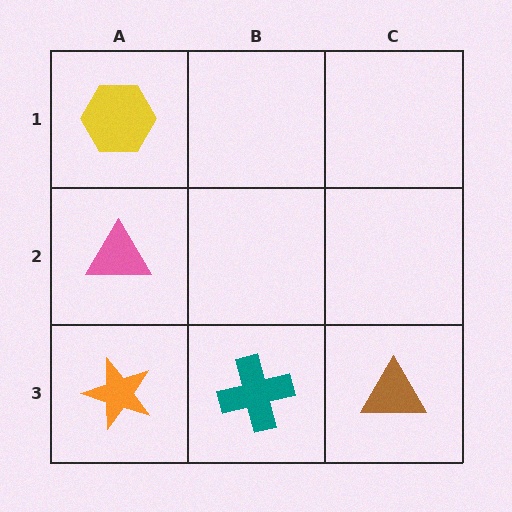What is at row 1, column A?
A yellow hexagon.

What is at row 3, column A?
An orange star.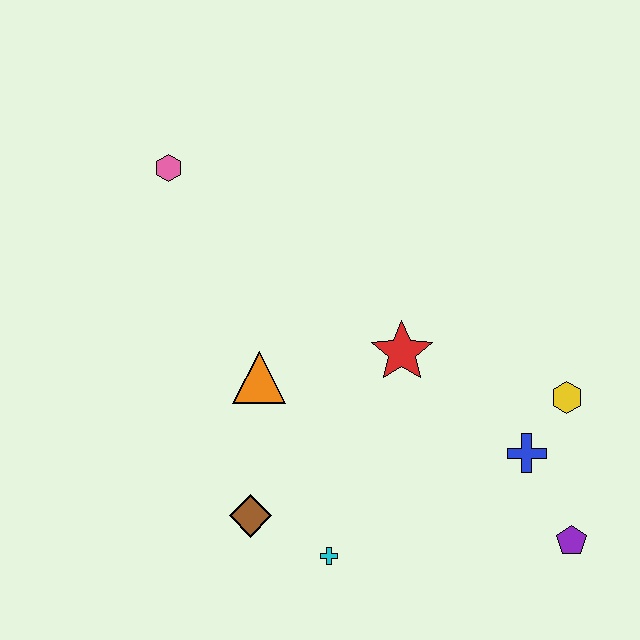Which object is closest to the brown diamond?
The cyan cross is closest to the brown diamond.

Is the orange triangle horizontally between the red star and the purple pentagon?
No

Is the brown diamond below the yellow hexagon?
Yes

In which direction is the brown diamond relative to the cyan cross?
The brown diamond is to the left of the cyan cross.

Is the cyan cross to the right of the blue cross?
No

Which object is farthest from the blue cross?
The pink hexagon is farthest from the blue cross.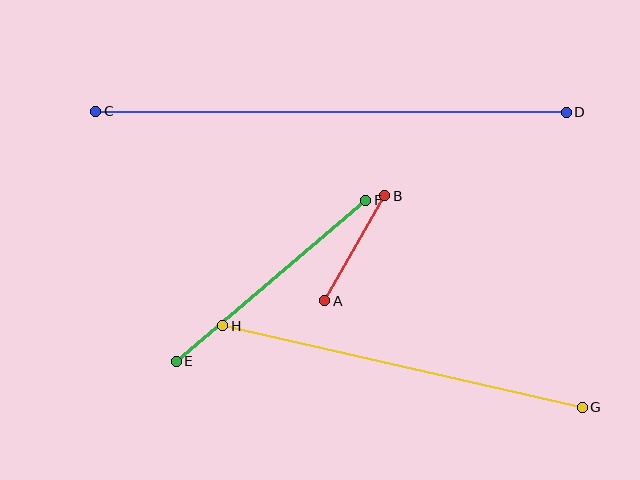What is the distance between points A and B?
The distance is approximately 121 pixels.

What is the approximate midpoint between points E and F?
The midpoint is at approximately (271, 281) pixels.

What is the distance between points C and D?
The distance is approximately 471 pixels.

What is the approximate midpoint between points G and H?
The midpoint is at approximately (403, 367) pixels.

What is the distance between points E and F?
The distance is approximately 249 pixels.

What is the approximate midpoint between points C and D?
The midpoint is at approximately (331, 112) pixels.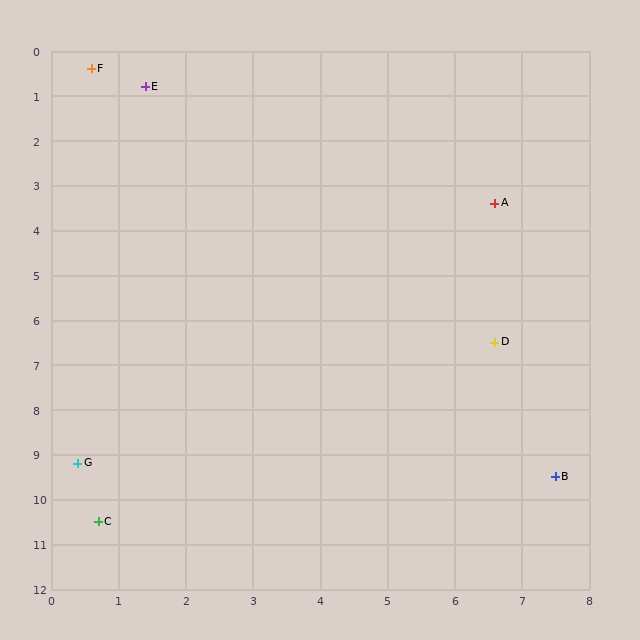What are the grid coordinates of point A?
Point A is at approximately (6.6, 3.4).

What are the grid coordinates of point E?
Point E is at approximately (1.4, 0.8).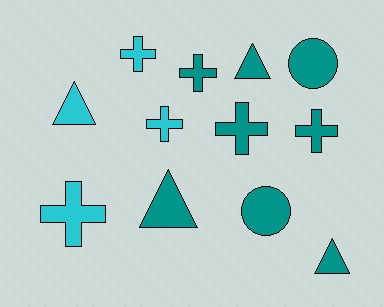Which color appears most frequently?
Teal, with 8 objects.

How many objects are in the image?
There are 12 objects.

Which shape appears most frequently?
Cross, with 6 objects.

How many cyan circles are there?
There are no cyan circles.